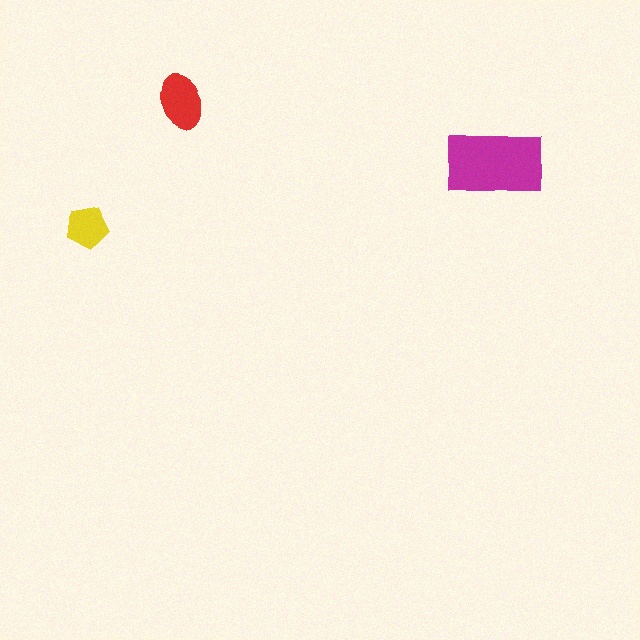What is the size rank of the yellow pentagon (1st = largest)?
3rd.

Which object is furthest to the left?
The yellow pentagon is leftmost.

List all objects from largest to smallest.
The magenta rectangle, the red ellipse, the yellow pentagon.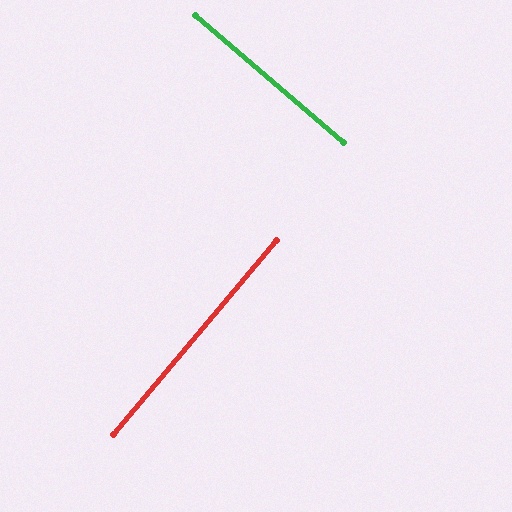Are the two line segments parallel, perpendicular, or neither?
Perpendicular — they meet at approximately 89°.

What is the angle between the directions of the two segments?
Approximately 89 degrees.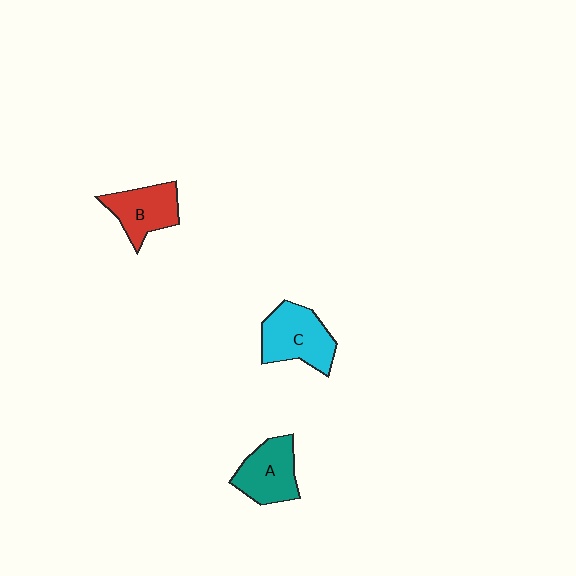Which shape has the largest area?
Shape C (cyan).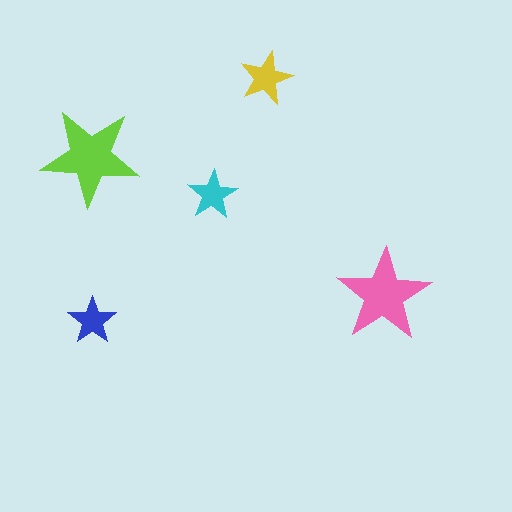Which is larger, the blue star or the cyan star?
The cyan one.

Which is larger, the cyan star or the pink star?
The pink one.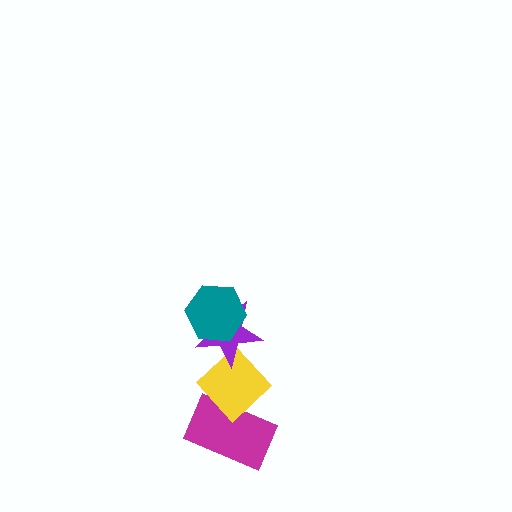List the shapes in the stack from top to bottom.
From top to bottom: the teal hexagon, the purple star, the yellow diamond, the magenta rectangle.